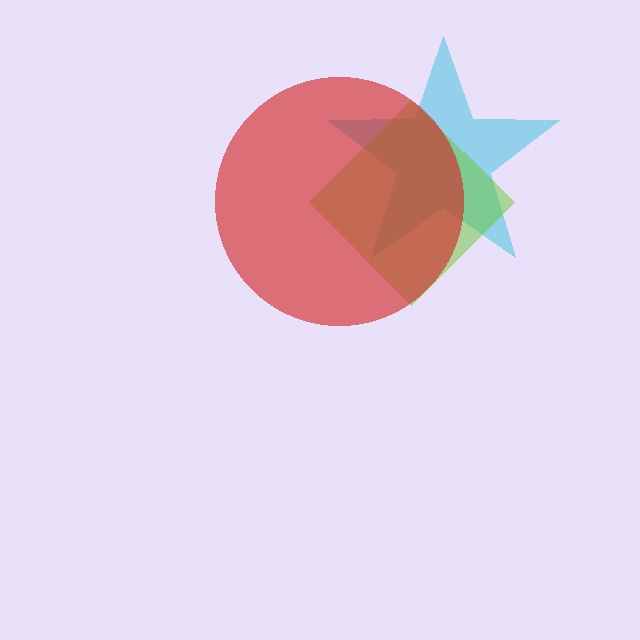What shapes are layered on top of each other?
The layered shapes are: a cyan star, a lime diamond, a red circle.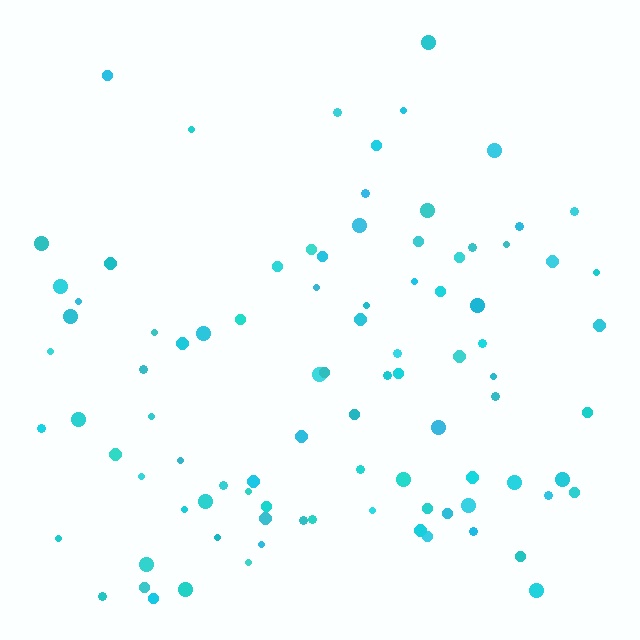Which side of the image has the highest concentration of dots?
The bottom.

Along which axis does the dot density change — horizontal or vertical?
Vertical.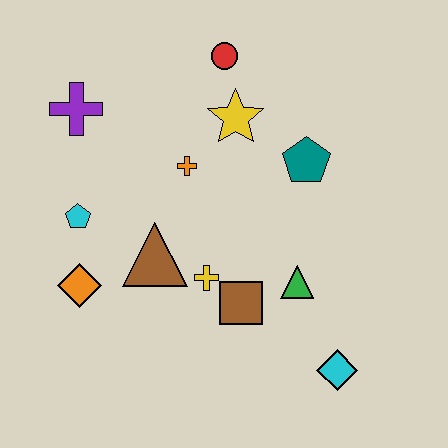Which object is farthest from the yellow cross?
The red circle is farthest from the yellow cross.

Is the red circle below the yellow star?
No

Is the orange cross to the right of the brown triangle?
Yes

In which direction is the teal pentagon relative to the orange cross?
The teal pentagon is to the right of the orange cross.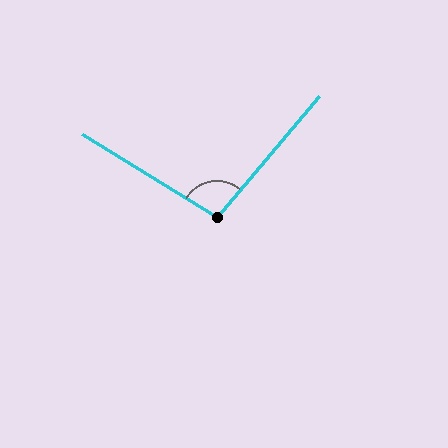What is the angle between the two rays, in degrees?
Approximately 99 degrees.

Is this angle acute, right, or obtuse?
It is obtuse.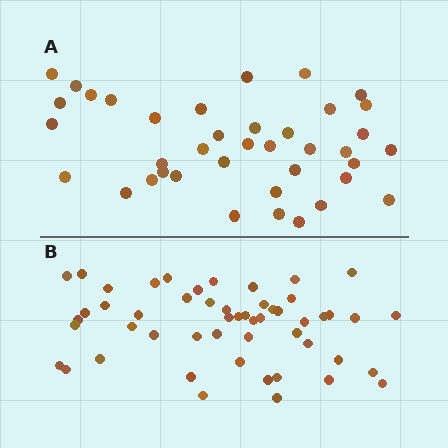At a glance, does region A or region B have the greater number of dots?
Region B (the bottom region) has more dots.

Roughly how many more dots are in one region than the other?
Region B has approximately 15 more dots than region A.